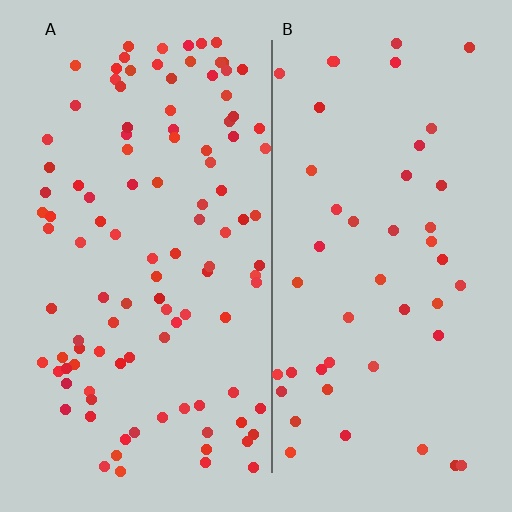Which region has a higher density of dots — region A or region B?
A (the left).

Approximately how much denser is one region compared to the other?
Approximately 2.3× — region A over region B.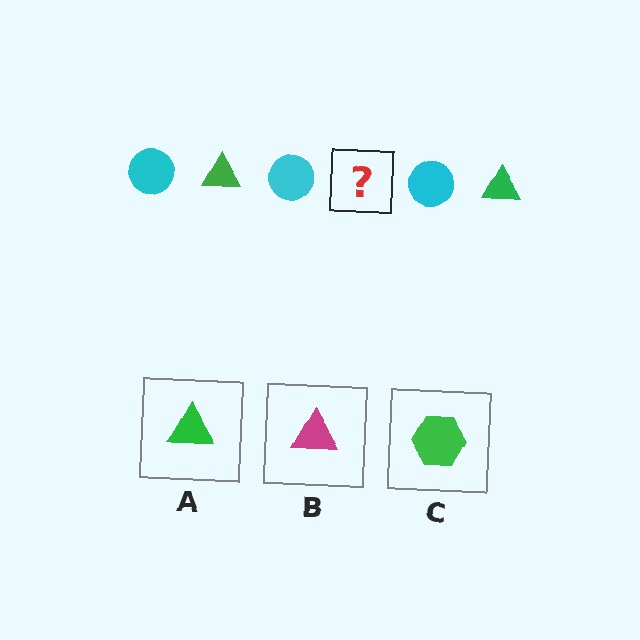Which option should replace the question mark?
Option A.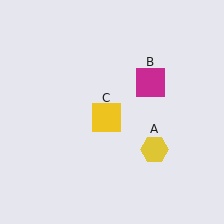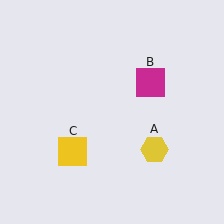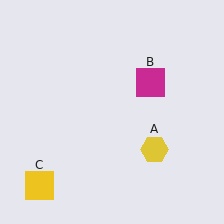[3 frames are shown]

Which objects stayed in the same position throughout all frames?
Yellow hexagon (object A) and magenta square (object B) remained stationary.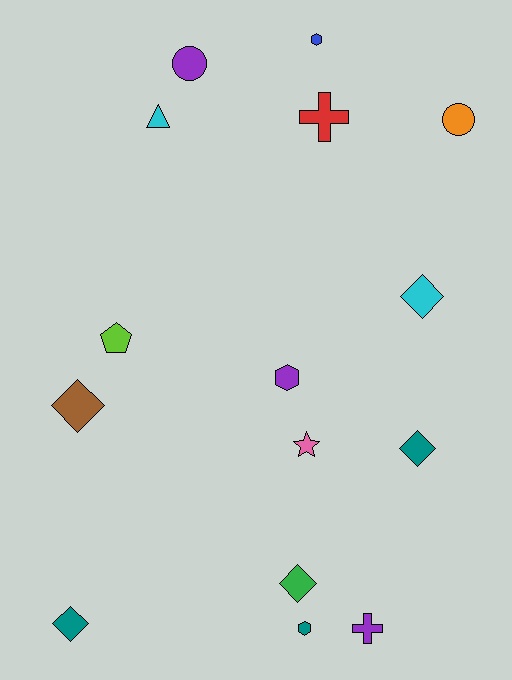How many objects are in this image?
There are 15 objects.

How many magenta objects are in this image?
There are no magenta objects.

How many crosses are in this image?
There are 2 crosses.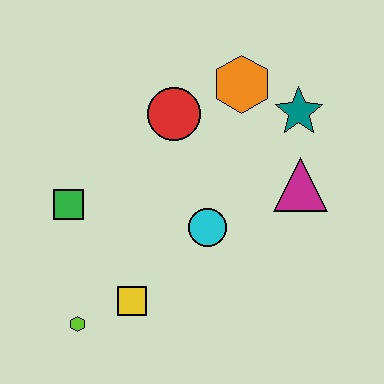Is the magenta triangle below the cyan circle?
No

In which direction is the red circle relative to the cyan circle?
The red circle is above the cyan circle.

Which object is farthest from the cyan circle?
The lime hexagon is farthest from the cyan circle.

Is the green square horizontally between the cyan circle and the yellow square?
No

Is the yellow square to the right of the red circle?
No